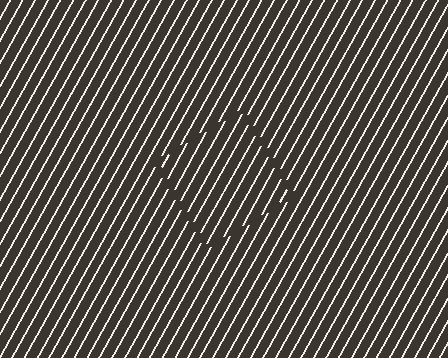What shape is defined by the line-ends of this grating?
An illusory square. The interior of the shape contains the same grating, shifted by half a period — the contour is defined by the phase discontinuity where line-ends from the inner and outer gratings abut.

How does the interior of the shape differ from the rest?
The interior of the shape contains the same grating, shifted by half a period — the contour is defined by the phase discontinuity where line-ends from the inner and outer gratings abut.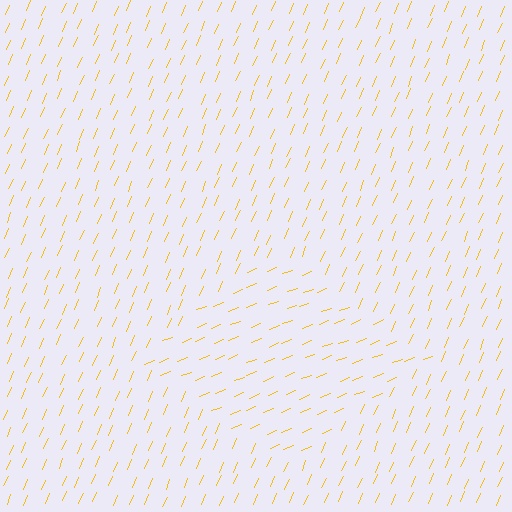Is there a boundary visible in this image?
Yes, there is a texture boundary formed by a change in line orientation.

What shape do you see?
I see a diamond.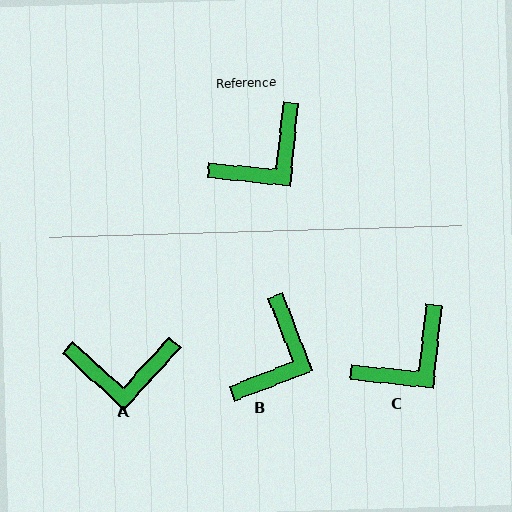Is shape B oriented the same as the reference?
No, it is off by about 27 degrees.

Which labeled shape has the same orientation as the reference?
C.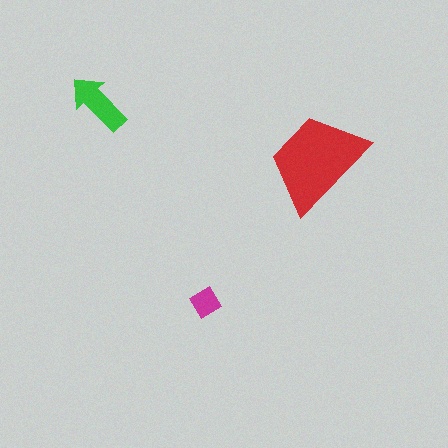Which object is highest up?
The green arrow is topmost.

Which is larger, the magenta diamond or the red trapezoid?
The red trapezoid.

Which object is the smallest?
The magenta diamond.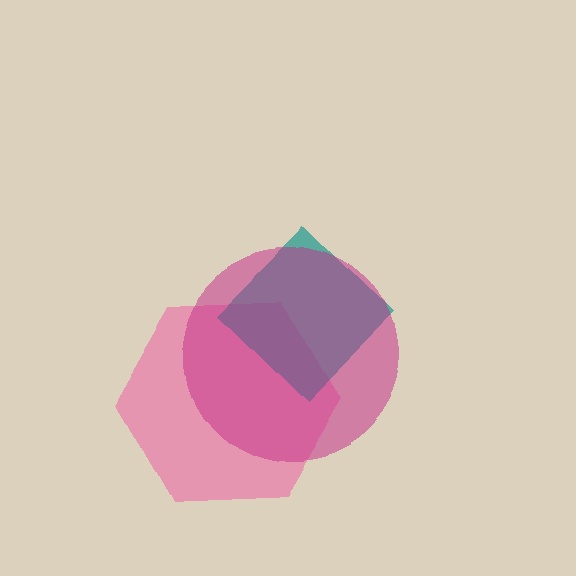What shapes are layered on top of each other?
The layered shapes are: a pink hexagon, a teal diamond, a magenta circle.